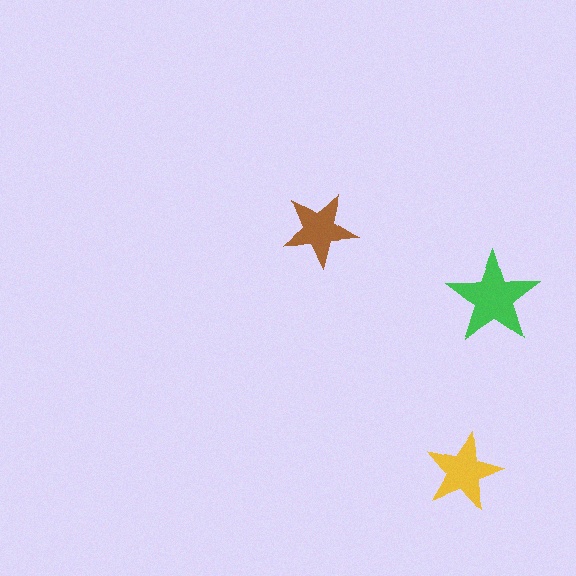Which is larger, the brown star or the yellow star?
The yellow one.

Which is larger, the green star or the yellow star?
The green one.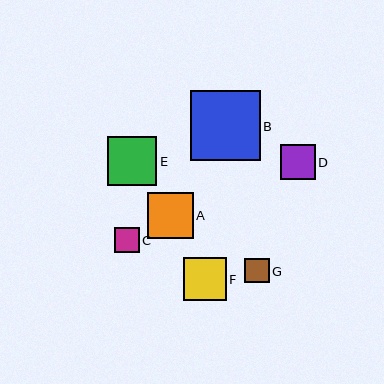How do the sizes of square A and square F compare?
Square A and square F are approximately the same size.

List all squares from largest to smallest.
From largest to smallest: B, E, A, F, D, C, G.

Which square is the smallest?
Square G is the smallest with a size of approximately 25 pixels.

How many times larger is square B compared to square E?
Square B is approximately 1.4 times the size of square E.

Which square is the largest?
Square B is the largest with a size of approximately 70 pixels.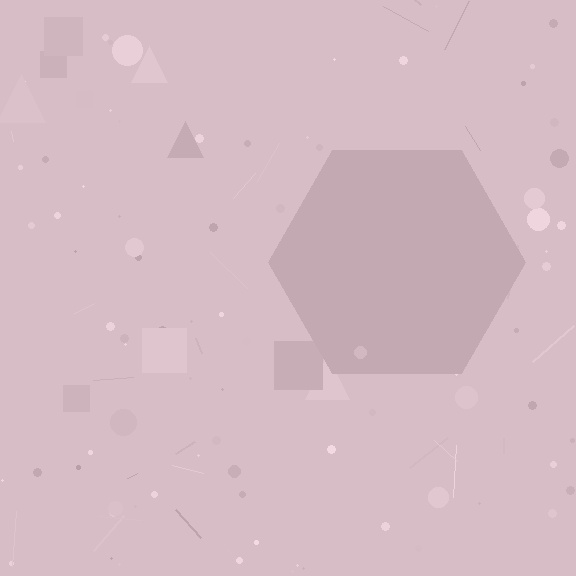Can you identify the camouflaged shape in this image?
The camouflaged shape is a hexagon.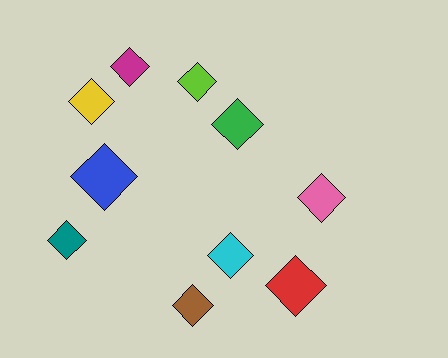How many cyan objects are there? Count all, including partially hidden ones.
There is 1 cyan object.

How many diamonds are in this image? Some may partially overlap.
There are 10 diamonds.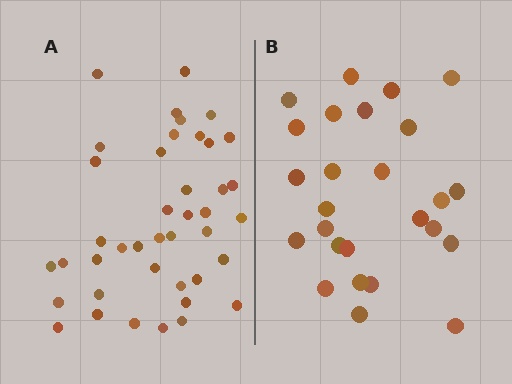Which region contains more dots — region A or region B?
Region A (the left region) has more dots.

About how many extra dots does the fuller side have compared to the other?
Region A has approximately 15 more dots than region B.